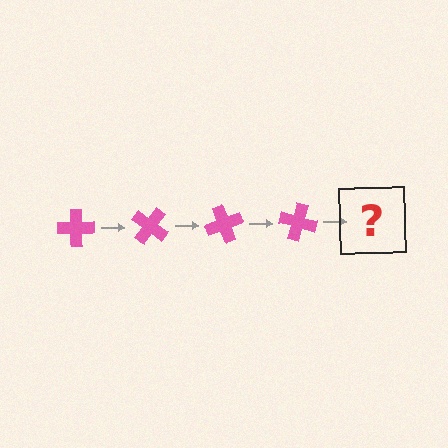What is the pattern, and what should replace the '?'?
The pattern is that the cross rotates 35 degrees each step. The '?' should be a pink cross rotated 140 degrees.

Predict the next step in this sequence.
The next step is a pink cross rotated 140 degrees.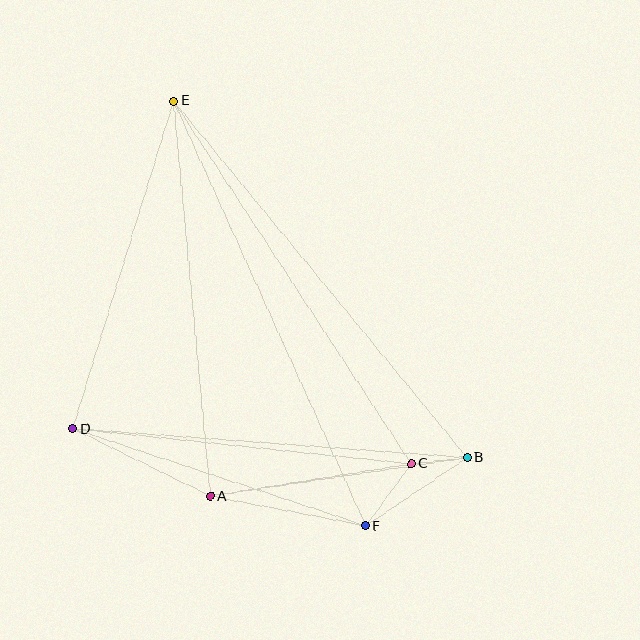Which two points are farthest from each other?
Points E and F are farthest from each other.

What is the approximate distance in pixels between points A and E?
The distance between A and E is approximately 397 pixels.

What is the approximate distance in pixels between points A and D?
The distance between A and D is approximately 153 pixels.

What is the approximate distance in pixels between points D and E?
The distance between D and E is approximately 343 pixels.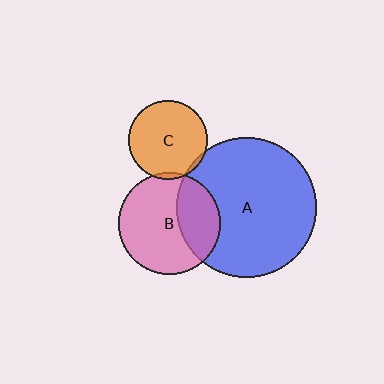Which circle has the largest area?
Circle A (blue).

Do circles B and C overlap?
Yes.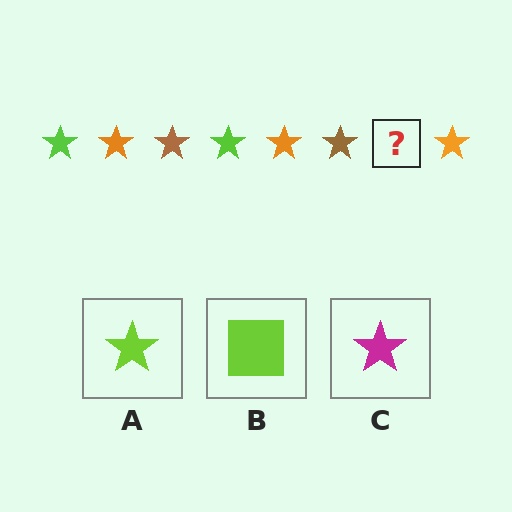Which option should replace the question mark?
Option A.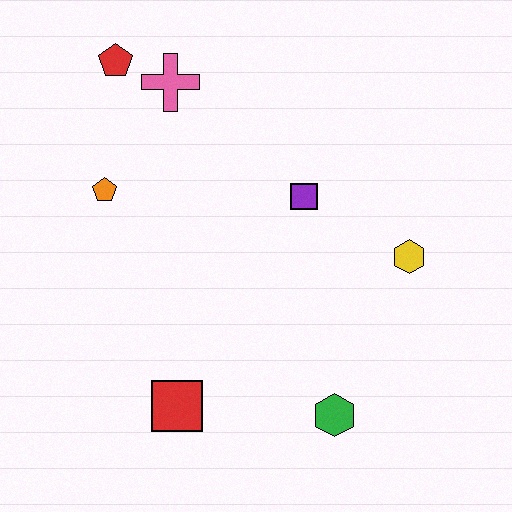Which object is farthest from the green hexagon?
The red pentagon is farthest from the green hexagon.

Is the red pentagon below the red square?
No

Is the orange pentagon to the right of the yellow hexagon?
No